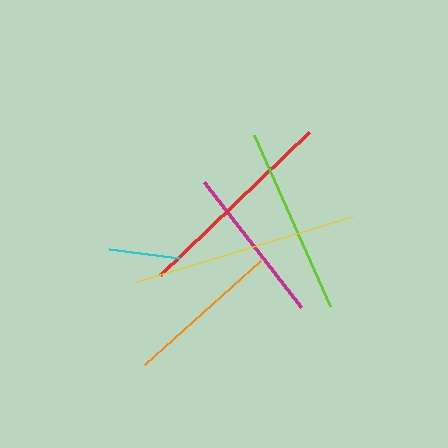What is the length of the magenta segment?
The magenta segment is approximately 159 pixels long.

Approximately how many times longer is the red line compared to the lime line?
The red line is approximately 1.1 times the length of the lime line.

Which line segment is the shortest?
The cyan line is the shortest at approximately 71 pixels.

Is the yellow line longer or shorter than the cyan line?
The yellow line is longer than the cyan line.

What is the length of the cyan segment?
The cyan segment is approximately 71 pixels long.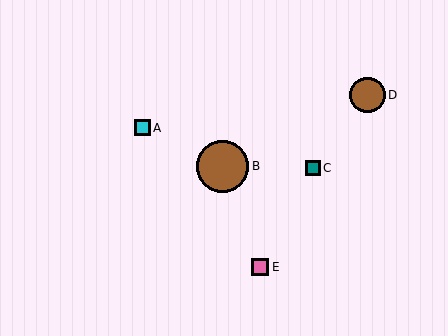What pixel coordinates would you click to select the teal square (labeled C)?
Click at (313, 168) to select the teal square C.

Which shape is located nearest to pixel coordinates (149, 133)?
The cyan square (labeled A) at (142, 128) is nearest to that location.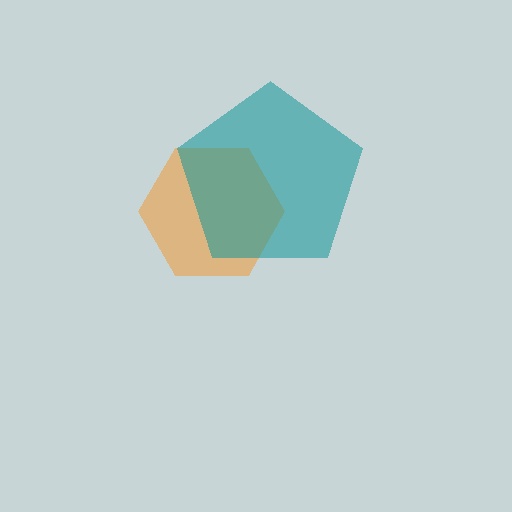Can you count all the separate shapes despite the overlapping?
Yes, there are 2 separate shapes.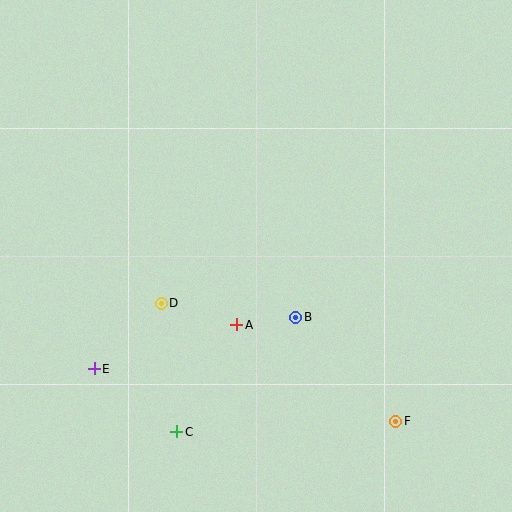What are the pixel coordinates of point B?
Point B is at (296, 317).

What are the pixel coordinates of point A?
Point A is at (237, 325).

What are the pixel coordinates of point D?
Point D is at (161, 303).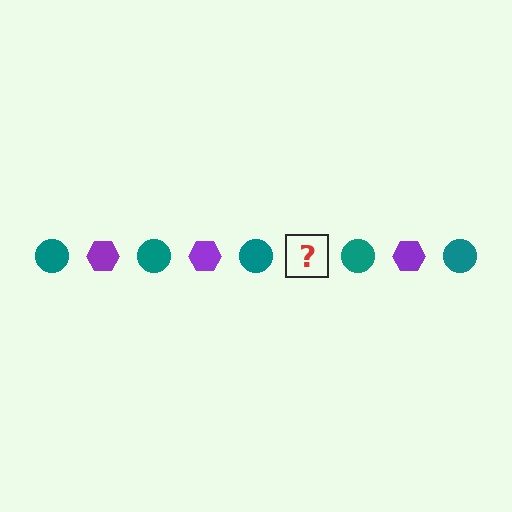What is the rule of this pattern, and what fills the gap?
The rule is that the pattern alternates between teal circle and purple hexagon. The gap should be filled with a purple hexagon.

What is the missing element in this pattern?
The missing element is a purple hexagon.